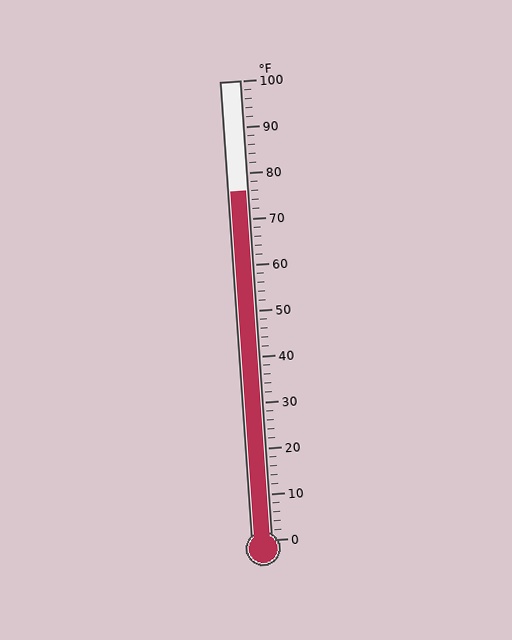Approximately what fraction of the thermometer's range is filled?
The thermometer is filled to approximately 75% of its range.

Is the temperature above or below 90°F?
The temperature is below 90°F.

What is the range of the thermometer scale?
The thermometer scale ranges from 0°F to 100°F.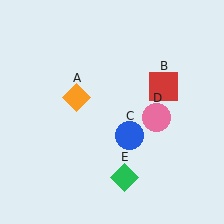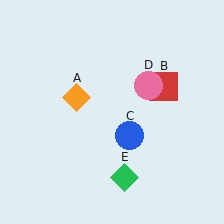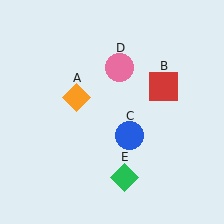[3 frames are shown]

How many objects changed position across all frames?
1 object changed position: pink circle (object D).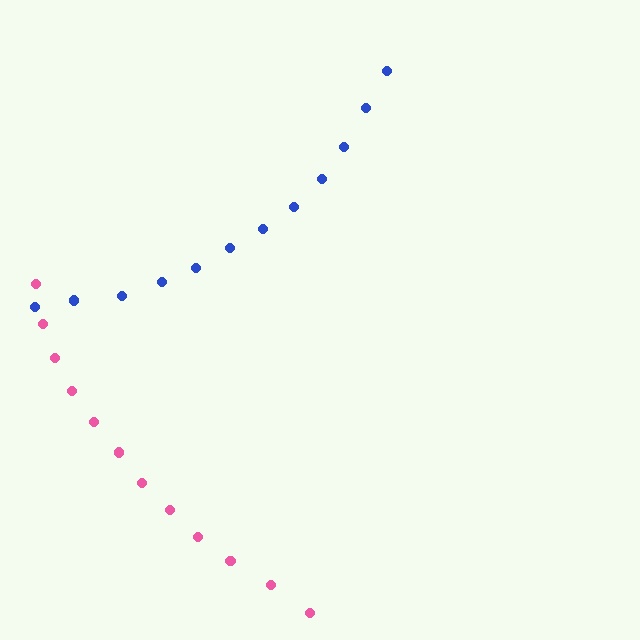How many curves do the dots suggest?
There are 2 distinct paths.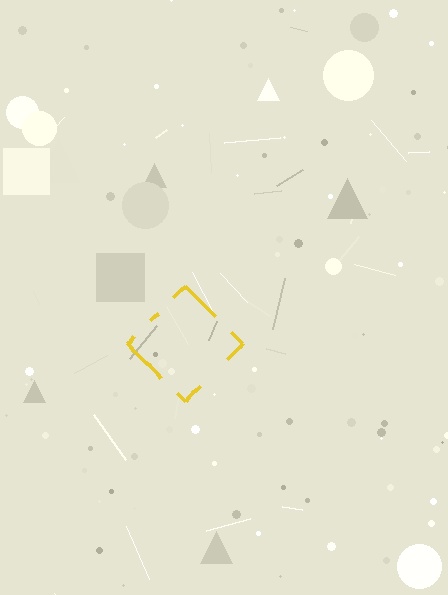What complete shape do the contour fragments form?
The contour fragments form a diamond.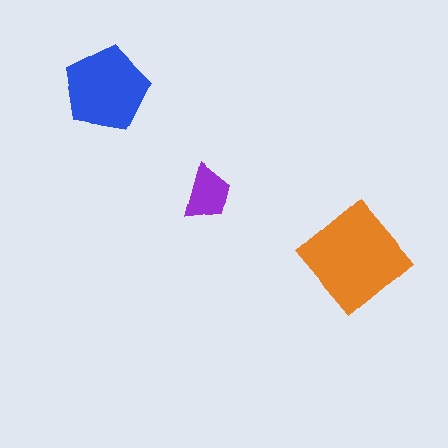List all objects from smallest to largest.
The purple trapezoid, the blue pentagon, the orange diamond.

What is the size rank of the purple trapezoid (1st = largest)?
3rd.